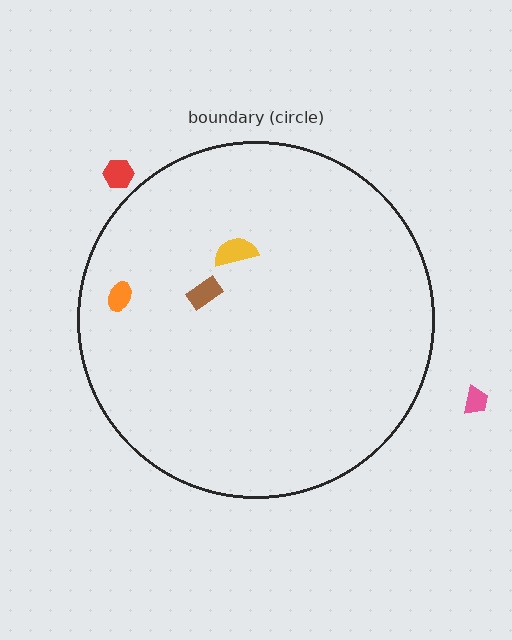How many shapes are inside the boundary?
3 inside, 2 outside.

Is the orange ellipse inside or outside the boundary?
Inside.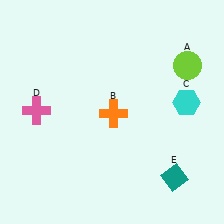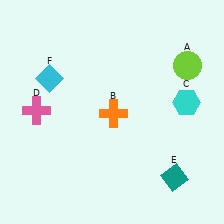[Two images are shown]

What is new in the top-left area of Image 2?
A cyan diamond (F) was added in the top-left area of Image 2.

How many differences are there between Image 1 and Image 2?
There is 1 difference between the two images.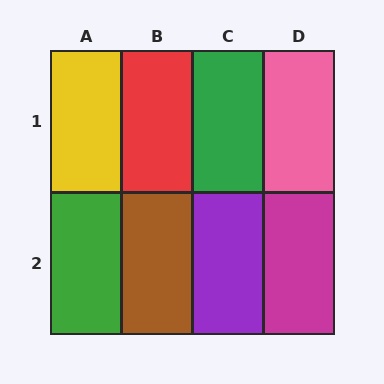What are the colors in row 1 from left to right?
Yellow, red, green, pink.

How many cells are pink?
1 cell is pink.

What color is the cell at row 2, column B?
Brown.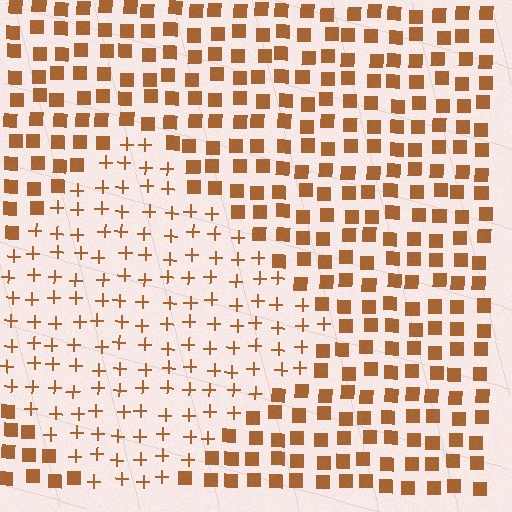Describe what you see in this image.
The image is filled with small brown elements arranged in a uniform grid. A diamond-shaped region contains plus signs, while the surrounding area contains squares. The boundary is defined purely by the change in element shape.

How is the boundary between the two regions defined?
The boundary is defined by a change in element shape: plus signs inside vs. squares outside. All elements share the same color and spacing.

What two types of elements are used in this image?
The image uses plus signs inside the diamond region and squares outside it.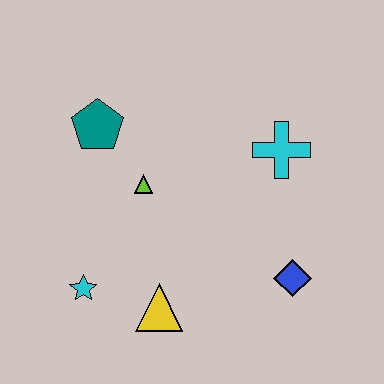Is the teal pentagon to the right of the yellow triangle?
No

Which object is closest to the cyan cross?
The blue diamond is closest to the cyan cross.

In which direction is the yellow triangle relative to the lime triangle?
The yellow triangle is below the lime triangle.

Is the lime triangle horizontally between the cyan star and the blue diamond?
Yes